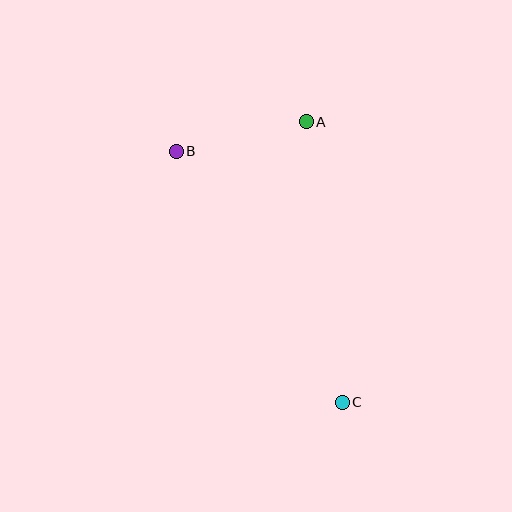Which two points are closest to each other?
Points A and B are closest to each other.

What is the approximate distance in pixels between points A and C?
The distance between A and C is approximately 283 pixels.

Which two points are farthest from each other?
Points B and C are farthest from each other.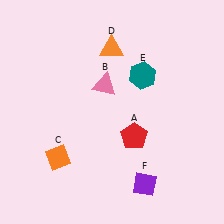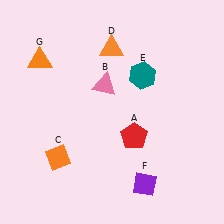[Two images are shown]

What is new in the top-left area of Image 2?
An orange triangle (G) was added in the top-left area of Image 2.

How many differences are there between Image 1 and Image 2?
There is 1 difference between the two images.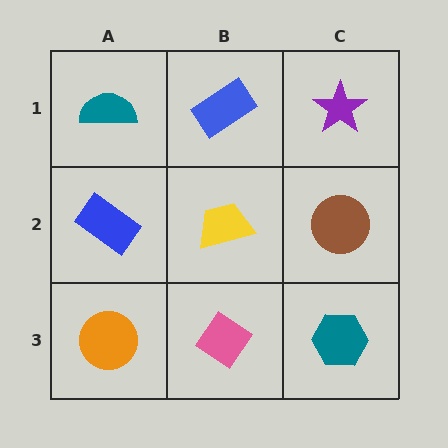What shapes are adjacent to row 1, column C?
A brown circle (row 2, column C), a blue rectangle (row 1, column B).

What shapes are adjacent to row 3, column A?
A blue rectangle (row 2, column A), a pink diamond (row 3, column B).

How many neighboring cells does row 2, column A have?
3.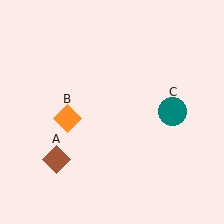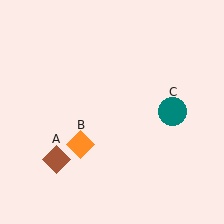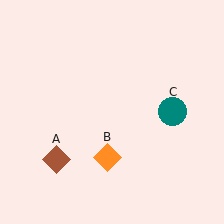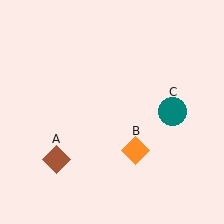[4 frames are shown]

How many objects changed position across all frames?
1 object changed position: orange diamond (object B).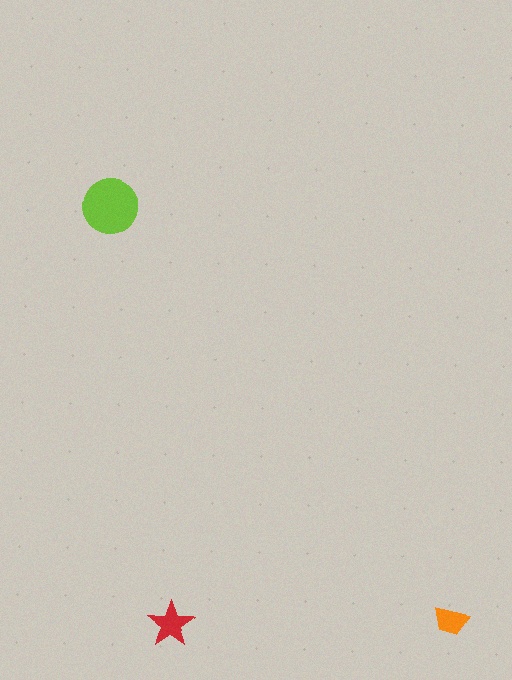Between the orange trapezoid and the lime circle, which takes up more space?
The lime circle.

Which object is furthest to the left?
The lime circle is leftmost.